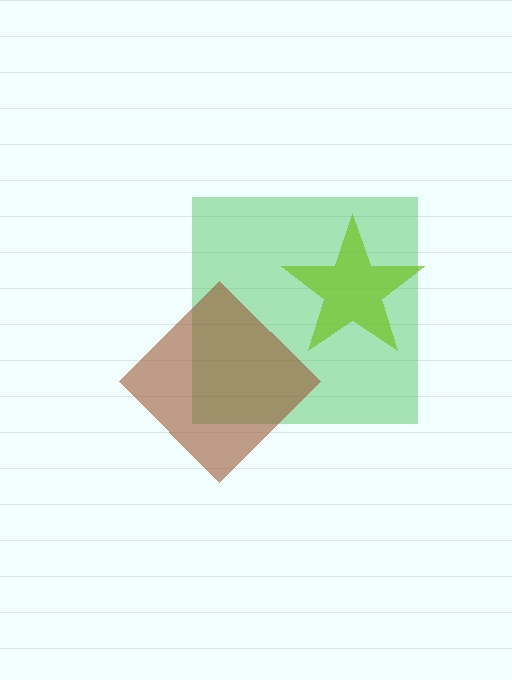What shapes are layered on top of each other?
The layered shapes are: a green square, a brown diamond, a lime star.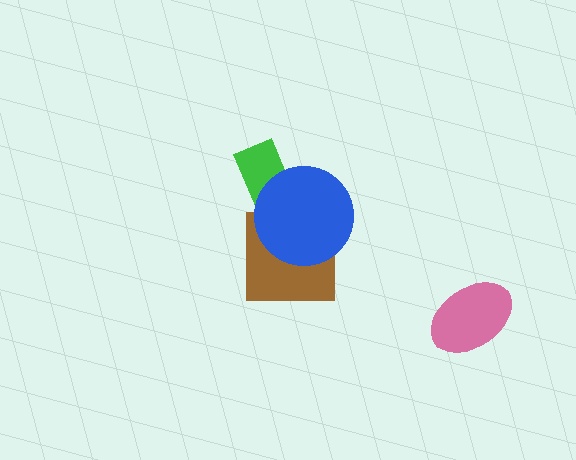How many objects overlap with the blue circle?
2 objects overlap with the blue circle.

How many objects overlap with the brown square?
1 object overlaps with the brown square.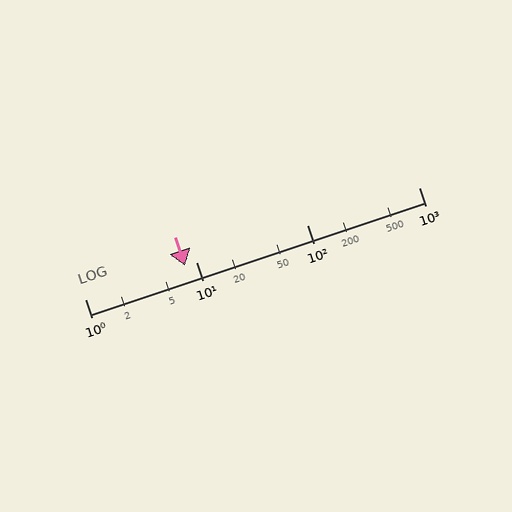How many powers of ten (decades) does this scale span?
The scale spans 3 decades, from 1 to 1000.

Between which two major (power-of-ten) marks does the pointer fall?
The pointer is between 1 and 10.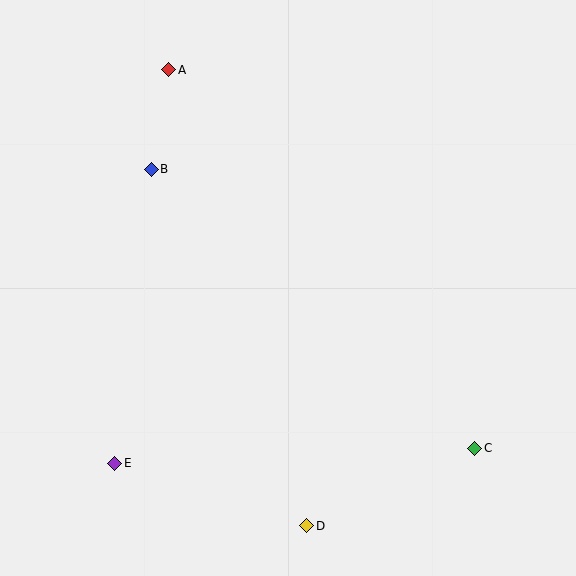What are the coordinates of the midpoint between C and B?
The midpoint between C and B is at (313, 309).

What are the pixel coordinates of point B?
Point B is at (151, 169).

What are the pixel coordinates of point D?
Point D is at (307, 526).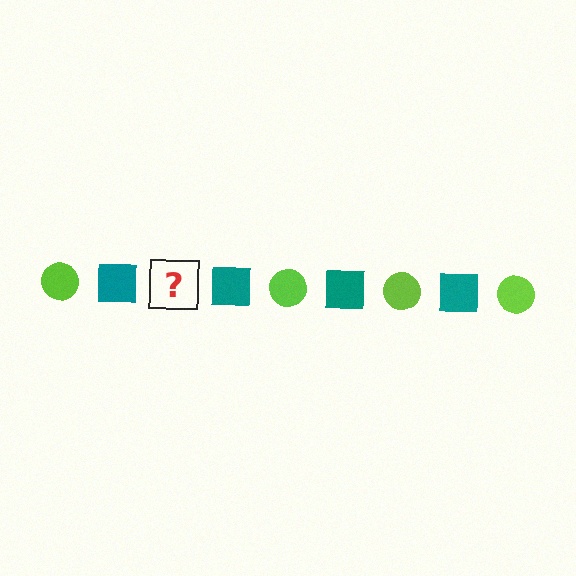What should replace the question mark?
The question mark should be replaced with a lime circle.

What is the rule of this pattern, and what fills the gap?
The rule is that the pattern alternates between lime circle and teal square. The gap should be filled with a lime circle.